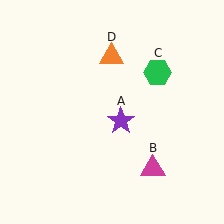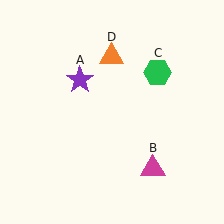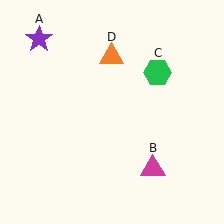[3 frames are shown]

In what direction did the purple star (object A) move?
The purple star (object A) moved up and to the left.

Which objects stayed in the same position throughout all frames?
Magenta triangle (object B) and green hexagon (object C) and orange triangle (object D) remained stationary.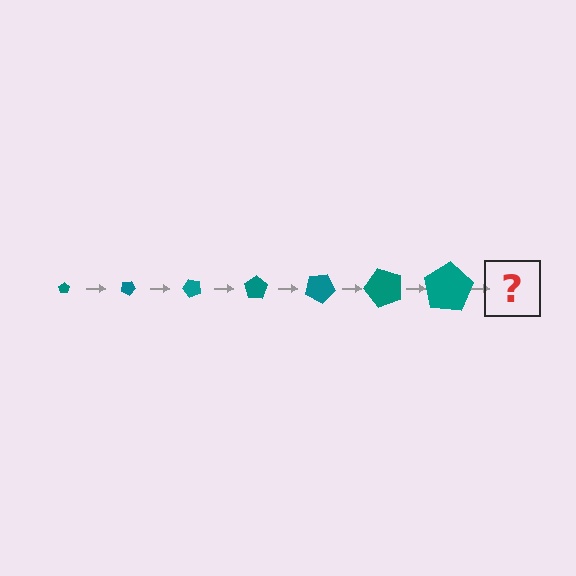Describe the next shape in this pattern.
It should be a pentagon, larger than the previous one and rotated 175 degrees from the start.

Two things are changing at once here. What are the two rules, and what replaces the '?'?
The two rules are that the pentagon grows larger each step and it rotates 25 degrees each step. The '?' should be a pentagon, larger than the previous one and rotated 175 degrees from the start.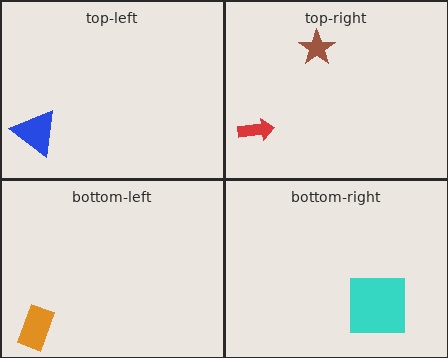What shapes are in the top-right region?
The brown star, the red arrow.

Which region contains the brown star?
The top-right region.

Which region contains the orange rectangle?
The bottom-left region.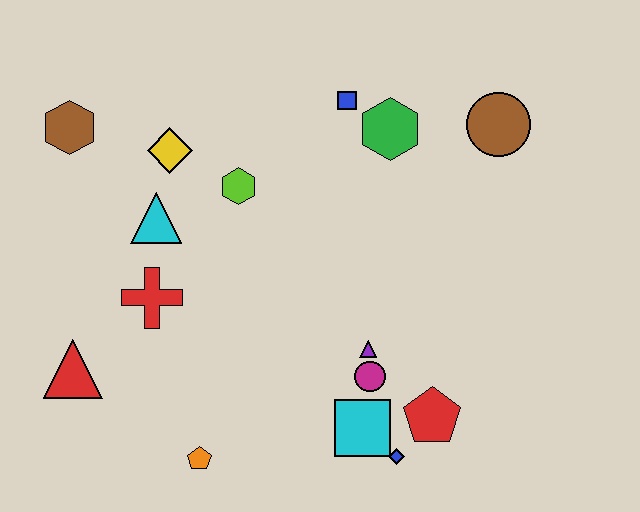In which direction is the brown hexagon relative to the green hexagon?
The brown hexagon is to the left of the green hexagon.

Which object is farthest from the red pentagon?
The brown hexagon is farthest from the red pentagon.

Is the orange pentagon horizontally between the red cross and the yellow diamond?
No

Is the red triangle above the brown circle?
No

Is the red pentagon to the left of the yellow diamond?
No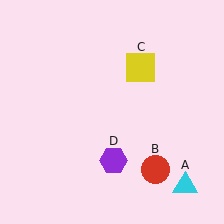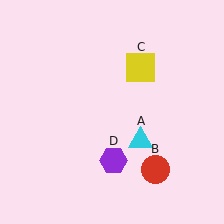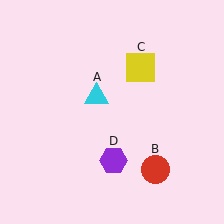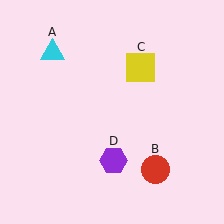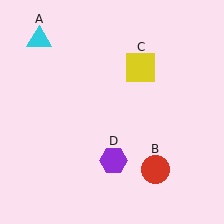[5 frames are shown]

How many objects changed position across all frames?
1 object changed position: cyan triangle (object A).